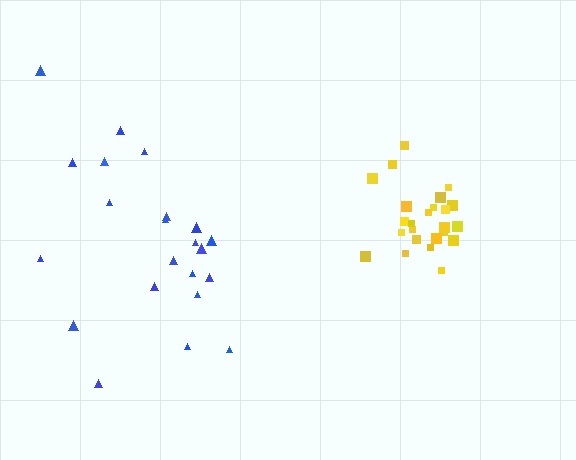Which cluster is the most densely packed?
Yellow.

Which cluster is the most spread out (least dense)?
Blue.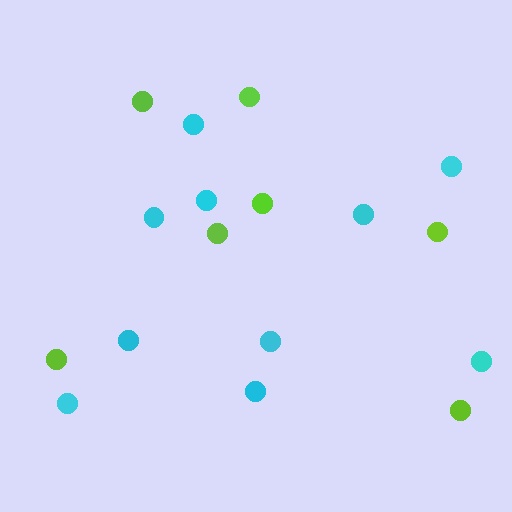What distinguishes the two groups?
There are 2 groups: one group of cyan circles (10) and one group of lime circles (7).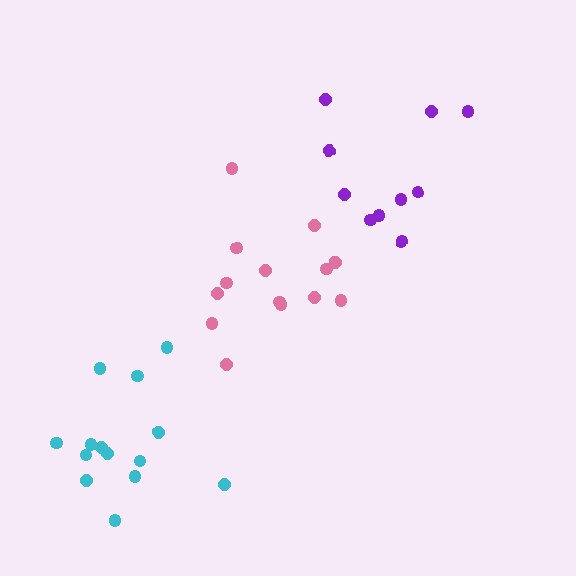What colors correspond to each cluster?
The clusters are colored: purple, pink, cyan.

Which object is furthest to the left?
The cyan cluster is leftmost.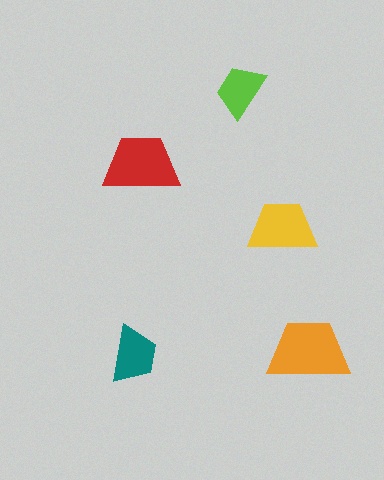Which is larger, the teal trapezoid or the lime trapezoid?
The teal one.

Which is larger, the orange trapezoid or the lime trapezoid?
The orange one.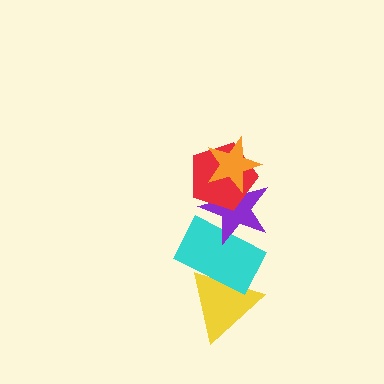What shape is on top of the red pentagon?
The orange star is on top of the red pentagon.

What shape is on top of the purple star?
The red pentagon is on top of the purple star.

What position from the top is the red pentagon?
The red pentagon is 2nd from the top.